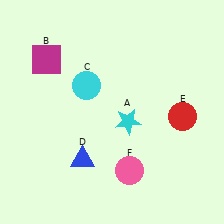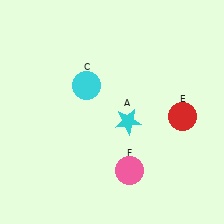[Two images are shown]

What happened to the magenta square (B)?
The magenta square (B) was removed in Image 2. It was in the top-left area of Image 1.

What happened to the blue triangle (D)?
The blue triangle (D) was removed in Image 2. It was in the bottom-left area of Image 1.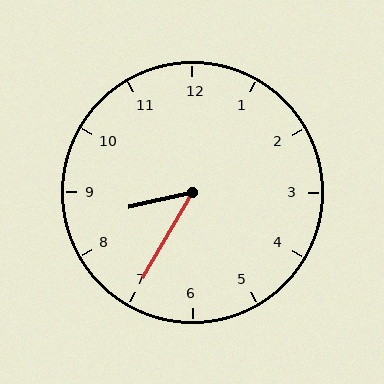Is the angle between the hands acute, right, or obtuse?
It is acute.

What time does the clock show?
8:35.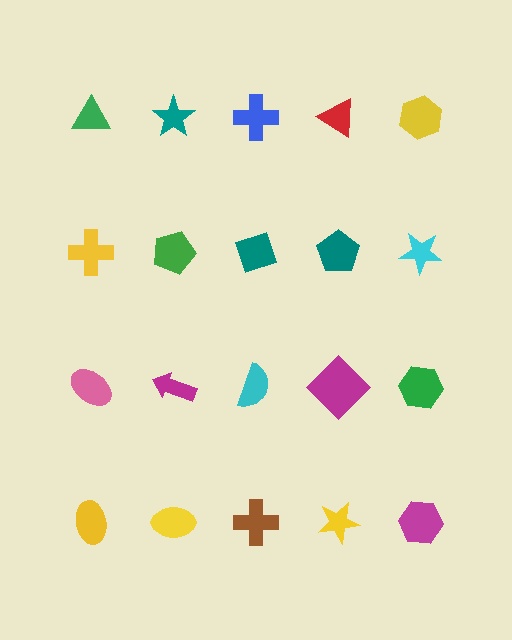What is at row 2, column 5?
A cyan star.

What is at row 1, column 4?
A red triangle.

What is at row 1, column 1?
A green triangle.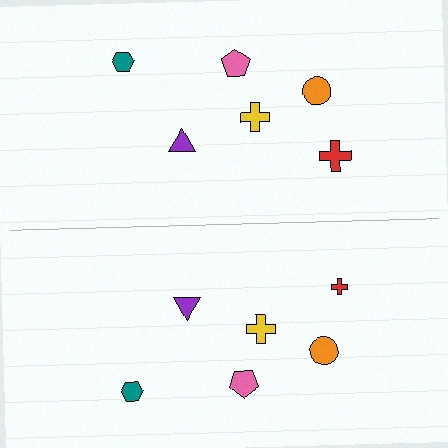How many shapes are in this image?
There are 12 shapes in this image.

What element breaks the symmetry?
The red cross on the bottom side has a different size than its mirror counterpart.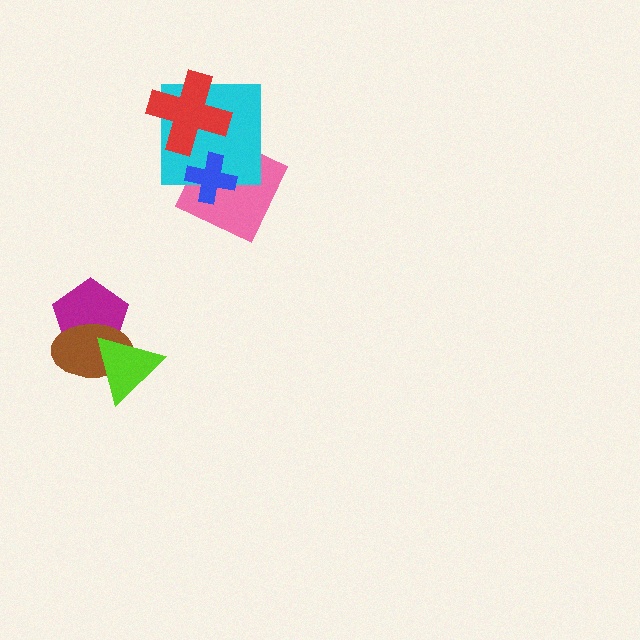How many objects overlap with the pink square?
2 objects overlap with the pink square.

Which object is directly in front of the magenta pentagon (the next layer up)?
The brown ellipse is directly in front of the magenta pentagon.